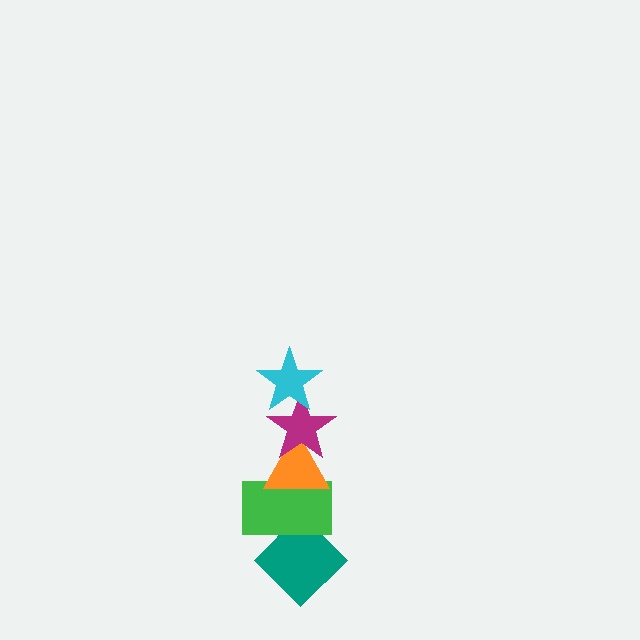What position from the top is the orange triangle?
The orange triangle is 3rd from the top.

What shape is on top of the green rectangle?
The orange triangle is on top of the green rectangle.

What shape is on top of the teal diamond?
The green rectangle is on top of the teal diamond.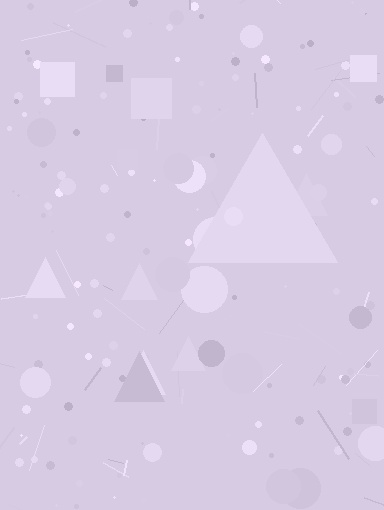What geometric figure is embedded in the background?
A triangle is embedded in the background.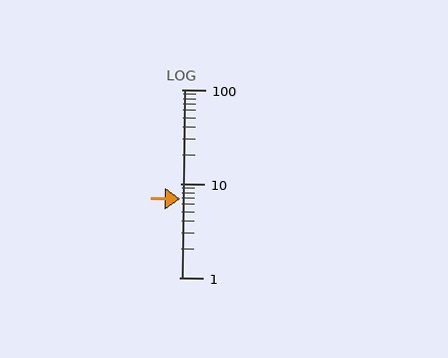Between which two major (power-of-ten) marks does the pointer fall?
The pointer is between 1 and 10.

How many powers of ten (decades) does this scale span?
The scale spans 2 decades, from 1 to 100.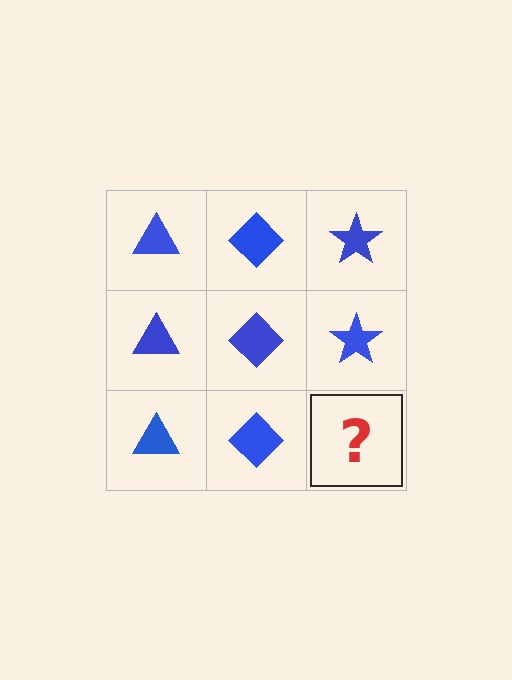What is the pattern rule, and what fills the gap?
The rule is that each column has a consistent shape. The gap should be filled with a blue star.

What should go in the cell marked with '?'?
The missing cell should contain a blue star.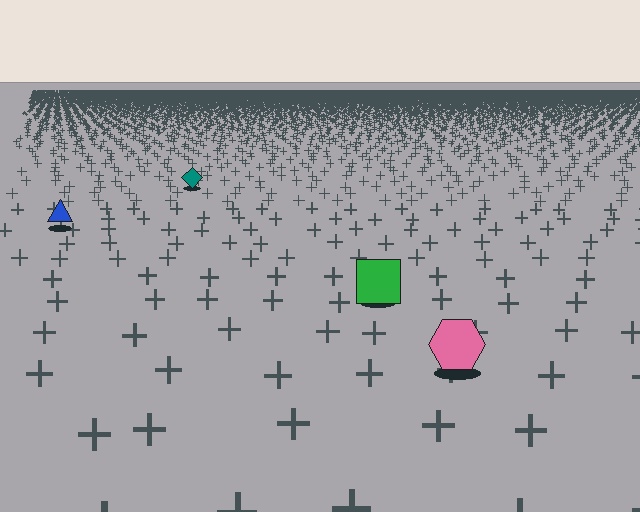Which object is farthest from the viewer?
The teal diamond is farthest from the viewer. It appears smaller and the ground texture around it is denser.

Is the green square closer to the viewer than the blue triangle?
Yes. The green square is closer — you can tell from the texture gradient: the ground texture is coarser near it.